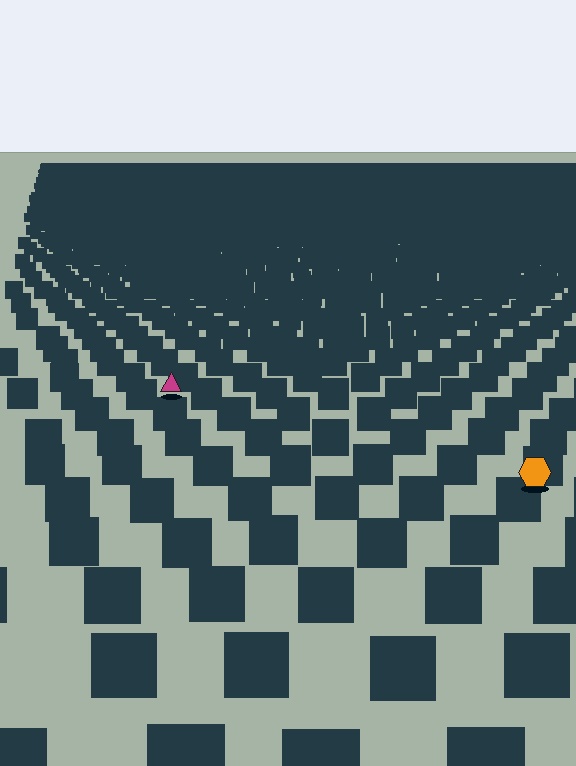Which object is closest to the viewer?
The orange hexagon is closest. The texture marks near it are larger and more spread out.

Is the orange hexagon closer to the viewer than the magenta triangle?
Yes. The orange hexagon is closer — you can tell from the texture gradient: the ground texture is coarser near it.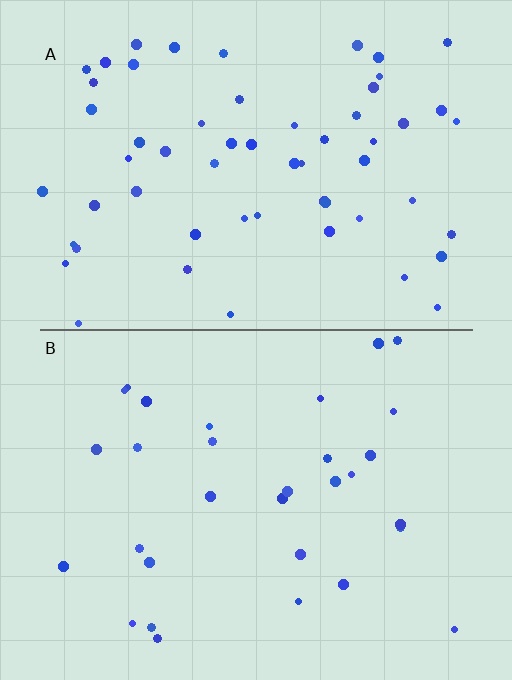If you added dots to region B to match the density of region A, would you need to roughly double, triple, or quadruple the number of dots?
Approximately double.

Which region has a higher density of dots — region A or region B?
A (the top).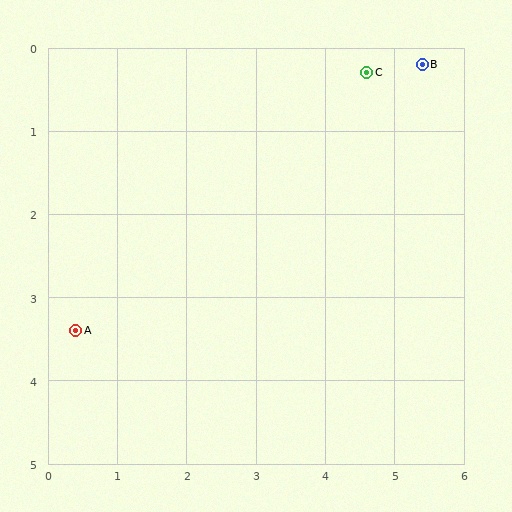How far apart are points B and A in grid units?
Points B and A are about 5.9 grid units apart.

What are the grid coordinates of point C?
Point C is at approximately (4.6, 0.3).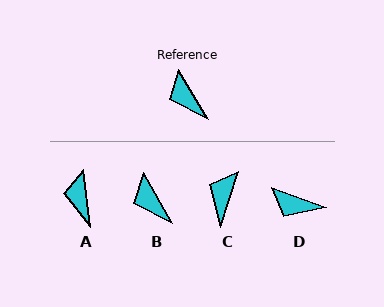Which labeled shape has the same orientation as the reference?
B.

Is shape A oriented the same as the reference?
No, it is off by about 24 degrees.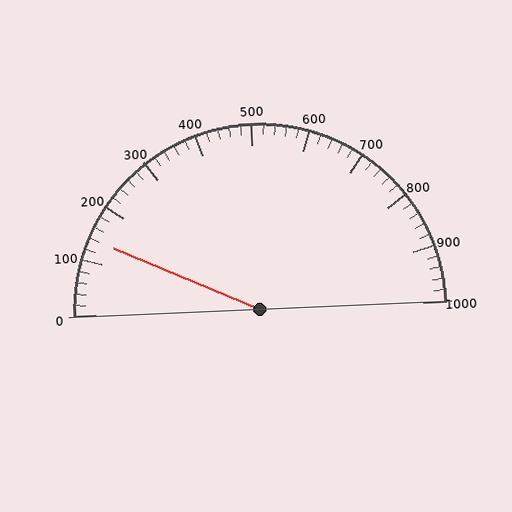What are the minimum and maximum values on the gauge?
The gauge ranges from 0 to 1000.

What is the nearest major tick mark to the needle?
The nearest major tick mark is 100.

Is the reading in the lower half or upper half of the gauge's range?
The reading is in the lower half of the range (0 to 1000).